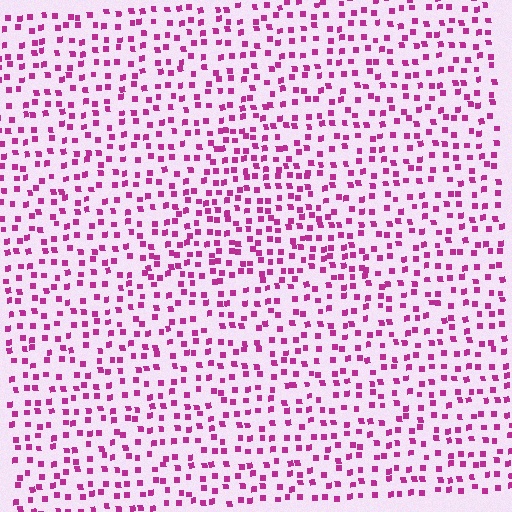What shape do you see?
I see a triangle.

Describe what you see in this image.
The image contains small magenta elements arranged at two different densities. A triangle-shaped region is visible where the elements are more densely packed than the surrounding area.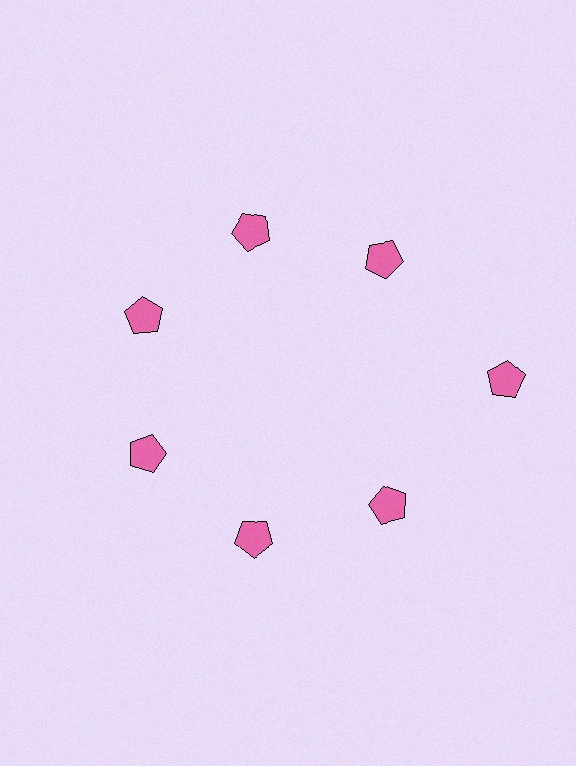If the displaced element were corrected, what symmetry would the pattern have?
It would have 7-fold rotational symmetry — the pattern would map onto itself every 51 degrees.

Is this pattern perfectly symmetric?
No. The 7 pink pentagons are arranged in a ring, but one element near the 3 o'clock position is pushed outward from the center, breaking the 7-fold rotational symmetry.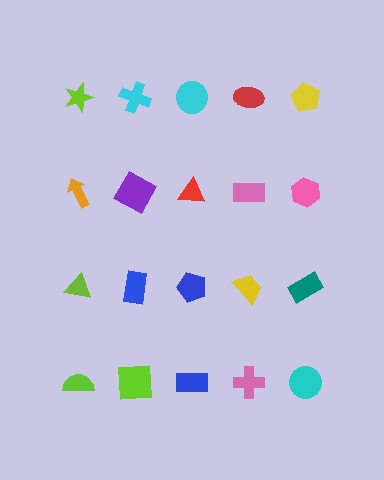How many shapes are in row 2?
5 shapes.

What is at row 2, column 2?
A purple square.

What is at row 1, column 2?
A cyan cross.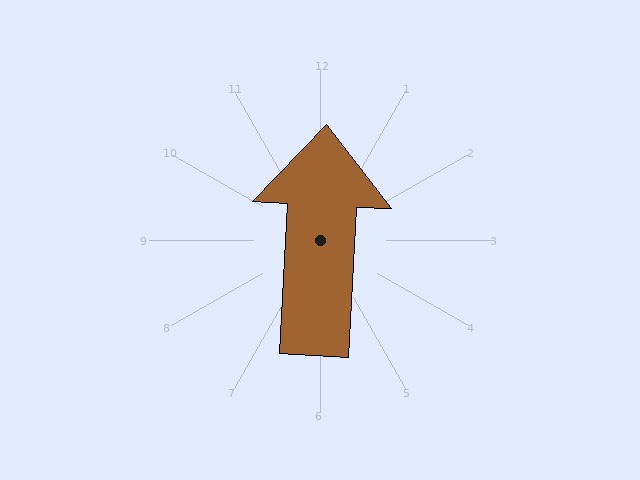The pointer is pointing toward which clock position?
Roughly 12 o'clock.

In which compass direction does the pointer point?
North.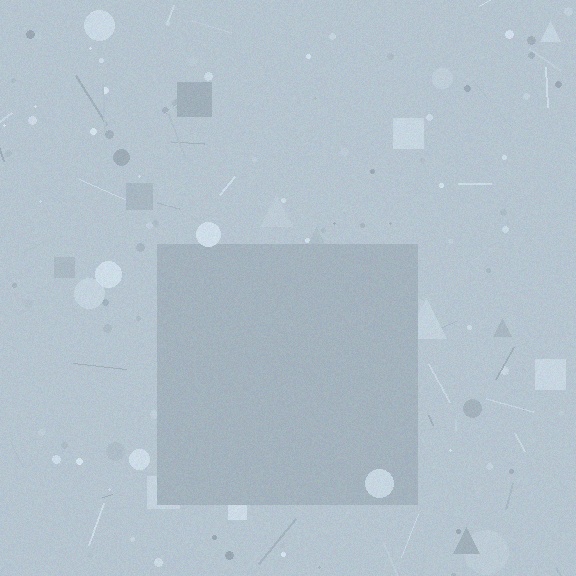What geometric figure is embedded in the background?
A square is embedded in the background.